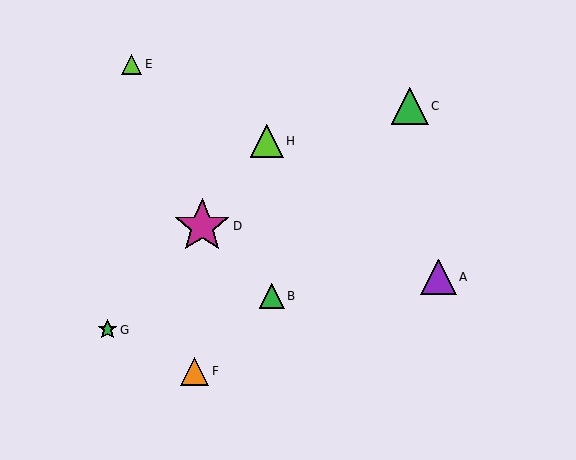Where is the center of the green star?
The center of the green star is at (108, 330).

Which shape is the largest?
The magenta star (labeled D) is the largest.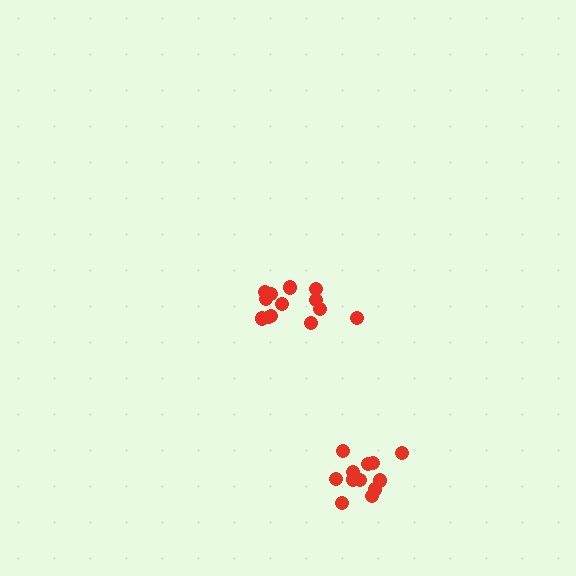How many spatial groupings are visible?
There are 2 spatial groupings.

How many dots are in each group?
Group 1: 14 dots, Group 2: 12 dots (26 total).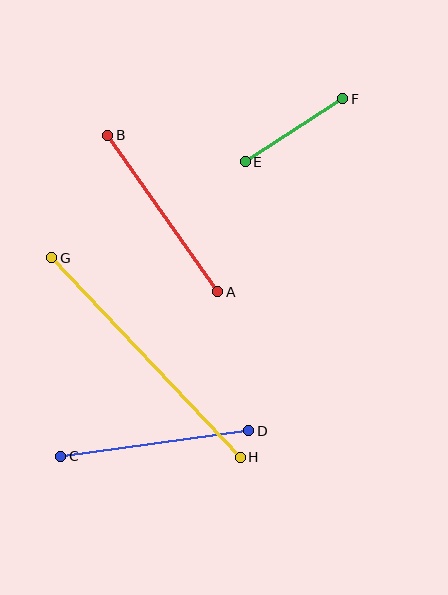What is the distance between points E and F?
The distance is approximately 116 pixels.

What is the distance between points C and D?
The distance is approximately 190 pixels.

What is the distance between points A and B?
The distance is approximately 191 pixels.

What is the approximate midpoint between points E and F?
The midpoint is at approximately (294, 130) pixels.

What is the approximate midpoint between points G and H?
The midpoint is at approximately (146, 358) pixels.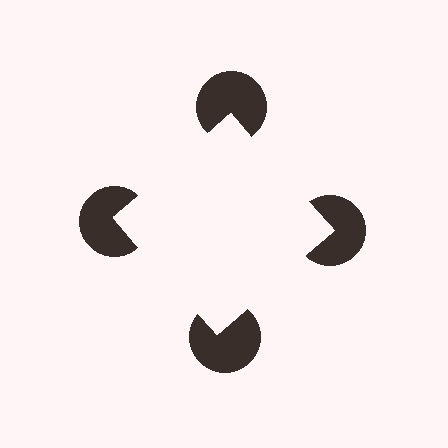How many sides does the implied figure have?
4 sides.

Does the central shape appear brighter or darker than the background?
It typically appears slightly brighter than the background, even though no actual brightness change is drawn.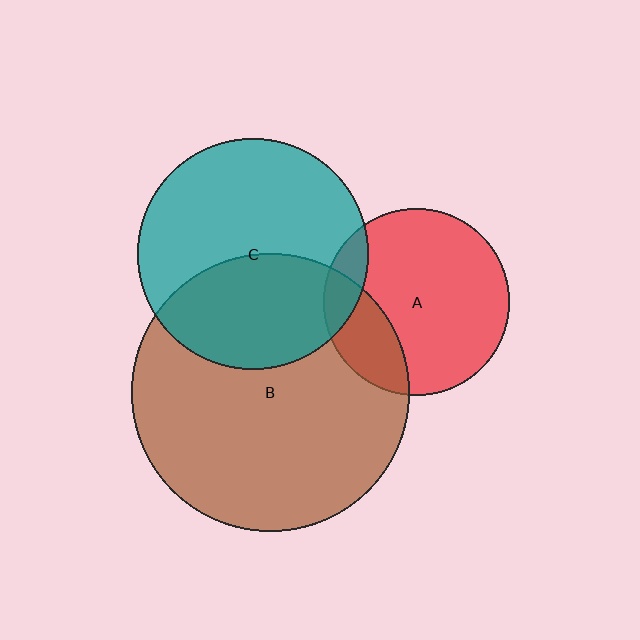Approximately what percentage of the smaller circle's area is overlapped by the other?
Approximately 40%.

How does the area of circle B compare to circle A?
Approximately 2.2 times.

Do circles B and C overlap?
Yes.